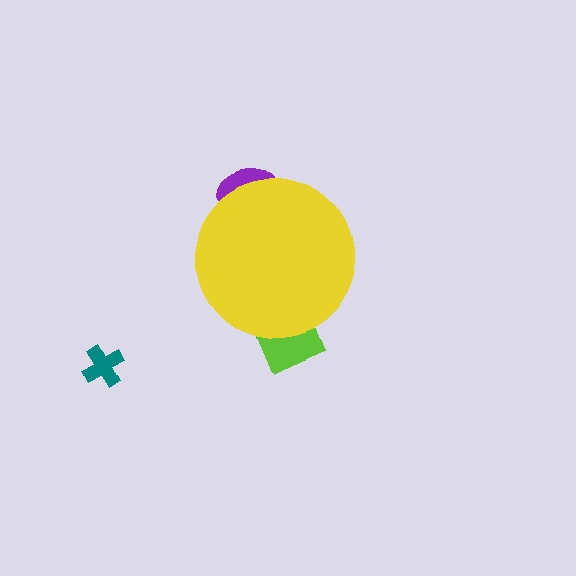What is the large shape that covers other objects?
A yellow circle.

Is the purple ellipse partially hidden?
Yes, the purple ellipse is partially hidden behind the yellow circle.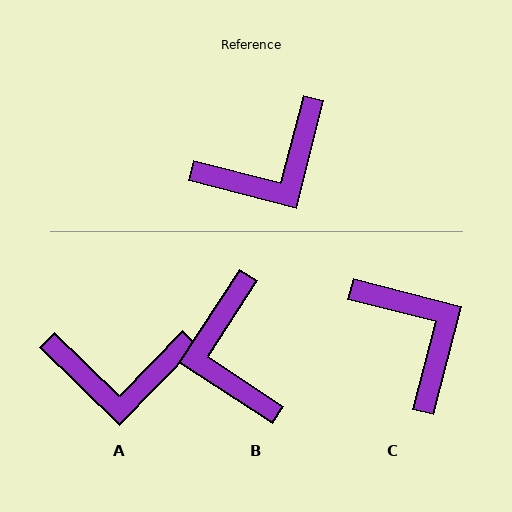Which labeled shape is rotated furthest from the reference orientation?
B, about 109 degrees away.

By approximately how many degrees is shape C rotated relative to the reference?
Approximately 90 degrees counter-clockwise.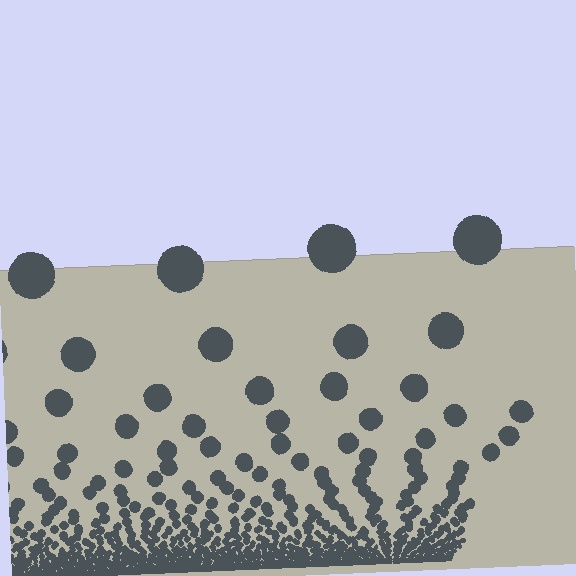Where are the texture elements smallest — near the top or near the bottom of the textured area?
Near the bottom.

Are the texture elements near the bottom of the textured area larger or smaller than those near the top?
Smaller. The gradient is inverted — elements near the bottom are smaller and denser.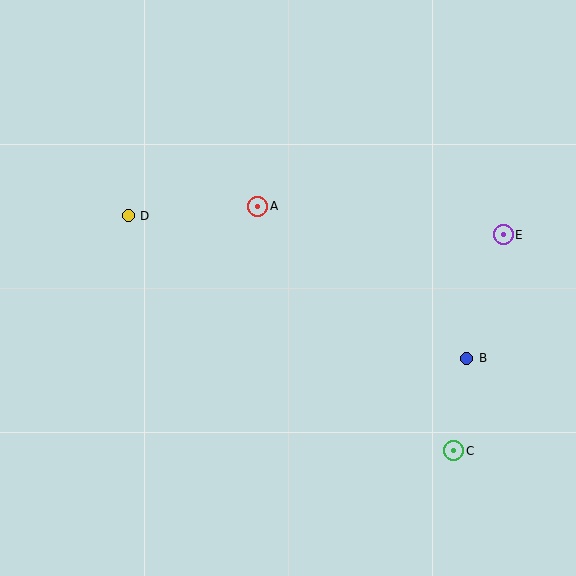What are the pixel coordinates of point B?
Point B is at (467, 358).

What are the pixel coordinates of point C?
Point C is at (454, 451).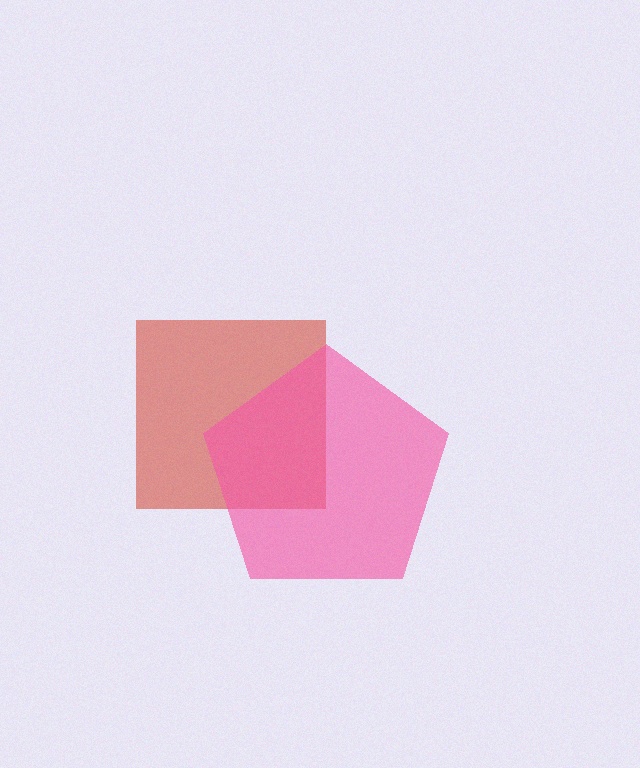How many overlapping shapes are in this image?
There are 2 overlapping shapes in the image.